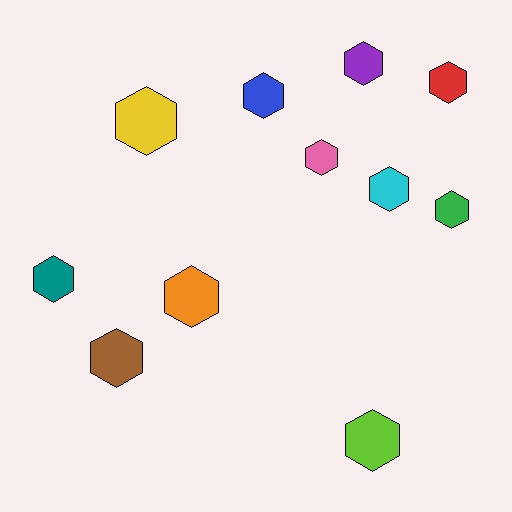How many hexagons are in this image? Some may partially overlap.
There are 11 hexagons.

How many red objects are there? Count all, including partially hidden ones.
There is 1 red object.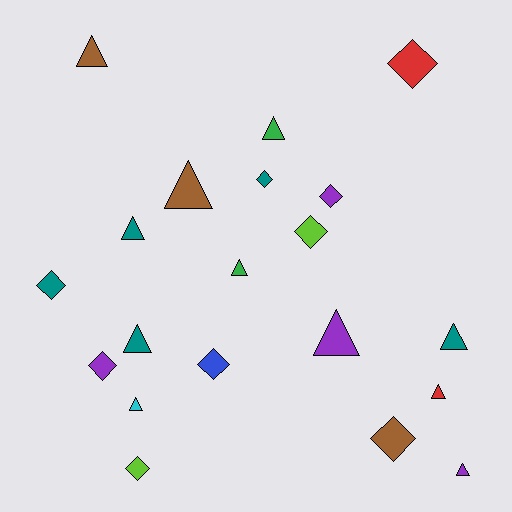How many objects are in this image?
There are 20 objects.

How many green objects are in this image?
There are 2 green objects.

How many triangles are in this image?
There are 11 triangles.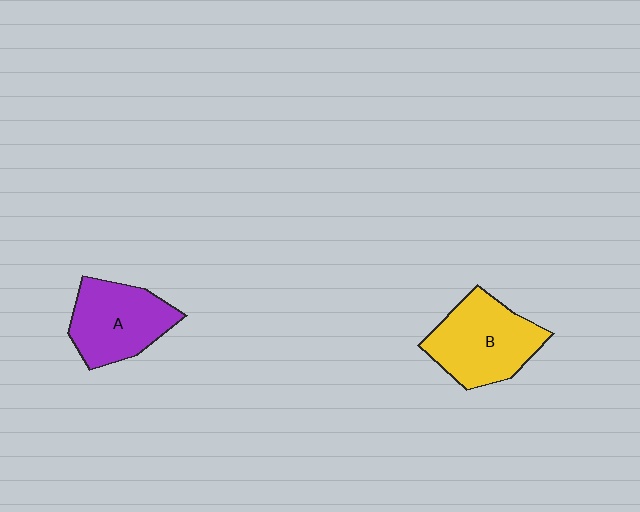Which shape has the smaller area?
Shape A (purple).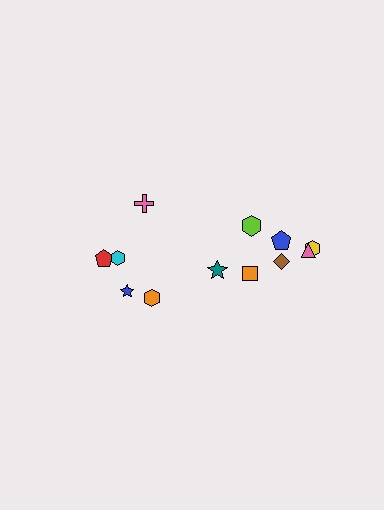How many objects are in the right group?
There are 7 objects.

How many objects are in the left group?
There are 5 objects.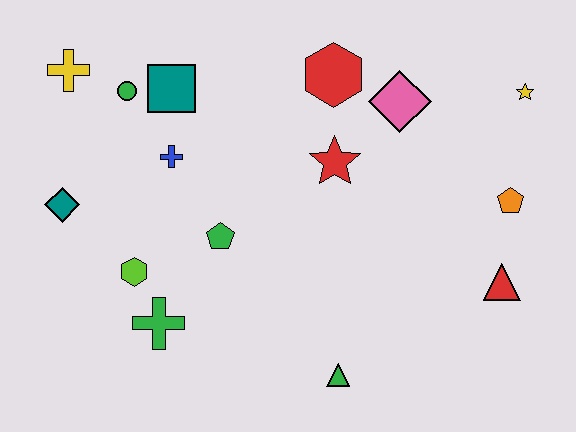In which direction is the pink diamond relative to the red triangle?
The pink diamond is above the red triangle.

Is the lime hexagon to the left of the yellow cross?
No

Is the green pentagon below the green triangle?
No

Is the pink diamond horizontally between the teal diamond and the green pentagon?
No